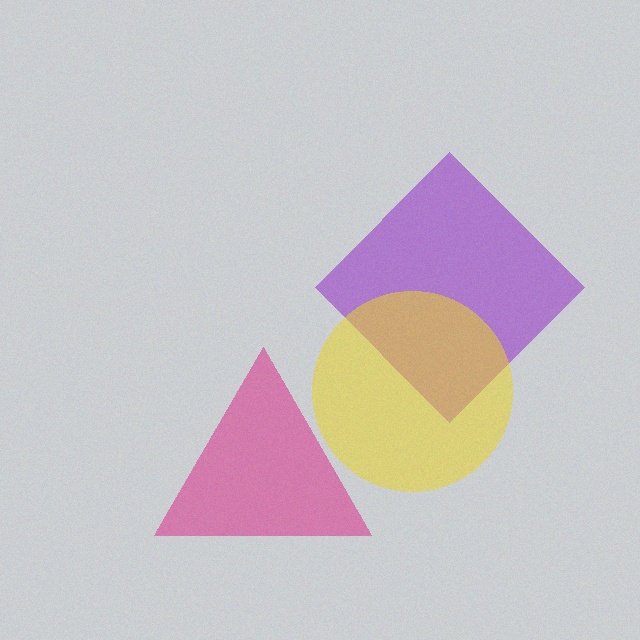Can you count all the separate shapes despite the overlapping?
Yes, there are 3 separate shapes.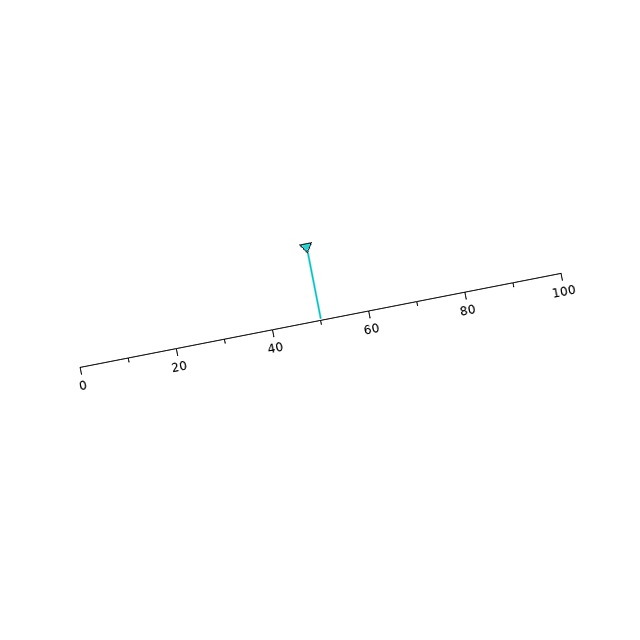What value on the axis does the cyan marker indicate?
The marker indicates approximately 50.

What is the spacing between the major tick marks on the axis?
The major ticks are spaced 20 apart.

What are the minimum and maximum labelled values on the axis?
The axis runs from 0 to 100.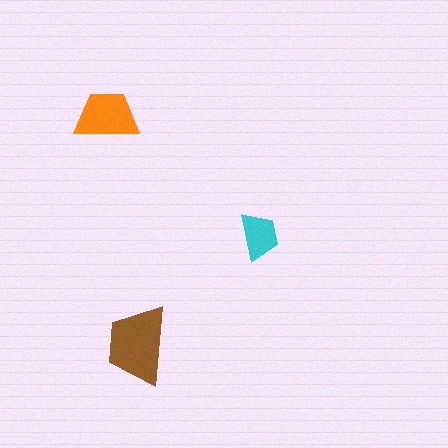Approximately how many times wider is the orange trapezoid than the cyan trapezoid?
About 1.5 times wider.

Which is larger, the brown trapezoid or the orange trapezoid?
The brown one.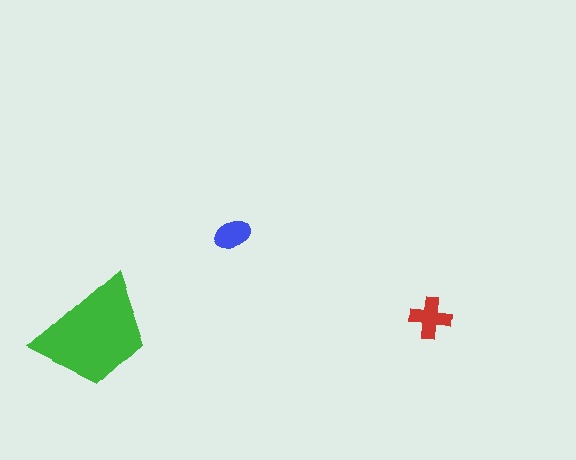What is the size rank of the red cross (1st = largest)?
2nd.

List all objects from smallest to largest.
The blue ellipse, the red cross, the green trapezoid.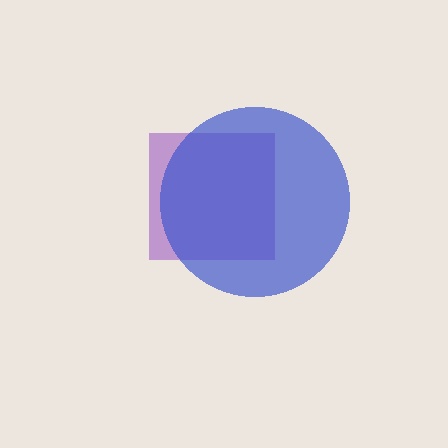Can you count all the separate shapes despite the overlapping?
Yes, there are 2 separate shapes.